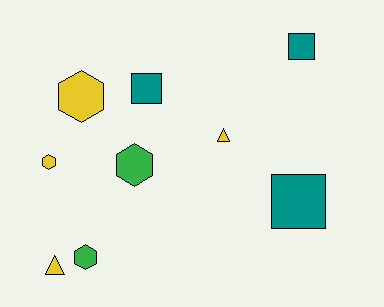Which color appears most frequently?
Yellow, with 4 objects.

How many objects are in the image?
There are 9 objects.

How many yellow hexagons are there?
There are 2 yellow hexagons.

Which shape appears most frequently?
Hexagon, with 4 objects.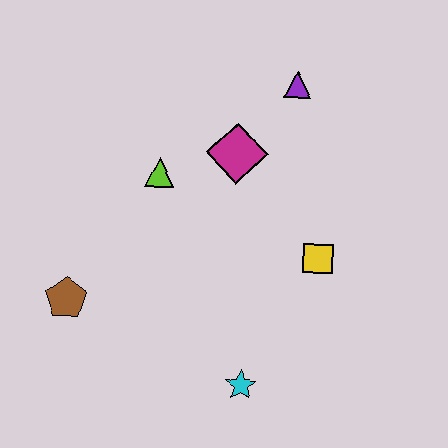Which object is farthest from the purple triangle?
The brown pentagon is farthest from the purple triangle.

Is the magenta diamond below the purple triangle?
Yes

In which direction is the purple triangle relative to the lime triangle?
The purple triangle is to the right of the lime triangle.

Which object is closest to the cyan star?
The yellow square is closest to the cyan star.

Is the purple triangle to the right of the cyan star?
Yes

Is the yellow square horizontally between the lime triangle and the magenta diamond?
No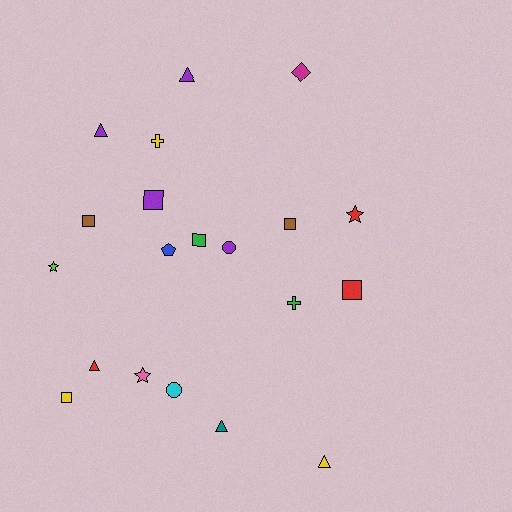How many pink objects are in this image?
There is 1 pink object.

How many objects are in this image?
There are 20 objects.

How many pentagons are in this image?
There is 1 pentagon.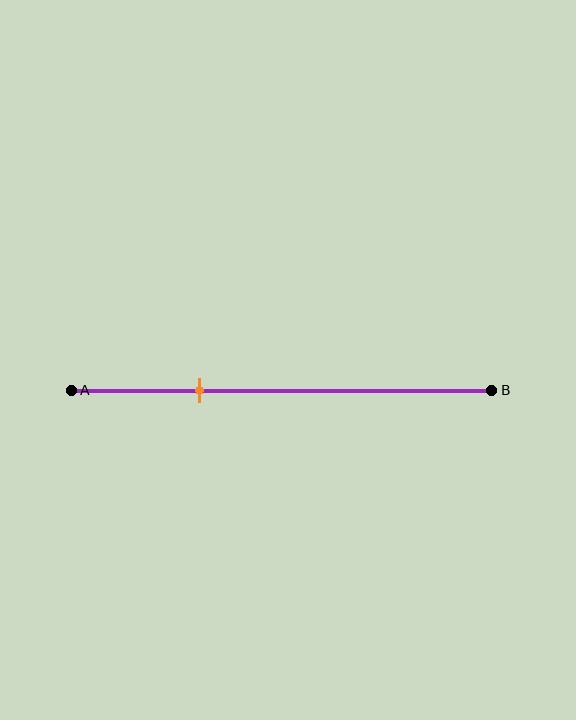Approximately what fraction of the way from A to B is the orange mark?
The orange mark is approximately 30% of the way from A to B.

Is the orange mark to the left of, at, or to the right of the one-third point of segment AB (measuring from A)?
The orange mark is approximately at the one-third point of segment AB.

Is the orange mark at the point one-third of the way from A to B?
Yes, the mark is approximately at the one-third point.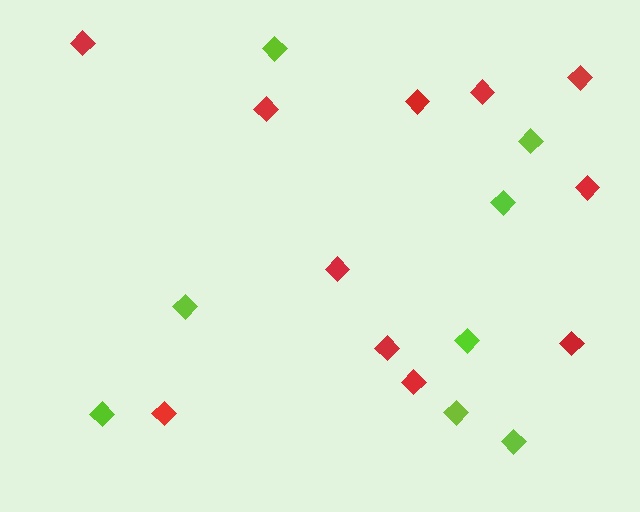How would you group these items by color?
There are 2 groups: one group of red diamonds (11) and one group of lime diamonds (8).